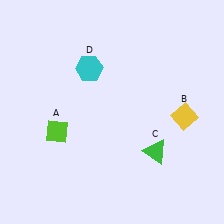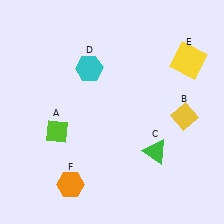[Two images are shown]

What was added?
A yellow square (E), an orange hexagon (F) were added in Image 2.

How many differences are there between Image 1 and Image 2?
There are 2 differences between the two images.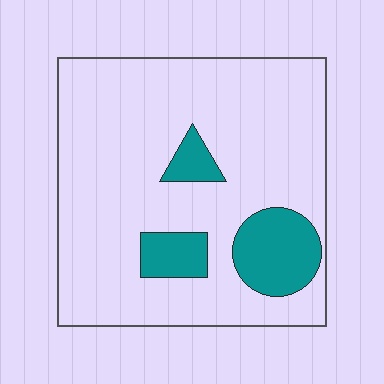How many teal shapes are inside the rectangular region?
3.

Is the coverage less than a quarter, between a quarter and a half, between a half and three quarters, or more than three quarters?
Less than a quarter.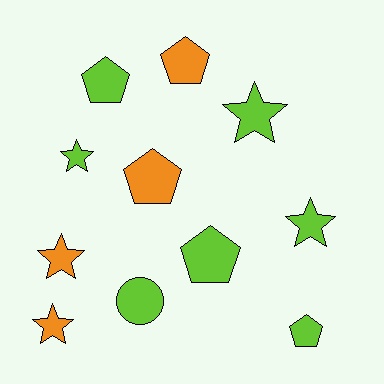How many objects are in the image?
There are 11 objects.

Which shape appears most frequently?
Pentagon, with 5 objects.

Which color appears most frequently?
Lime, with 7 objects.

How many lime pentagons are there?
There are 3 lime pentagons.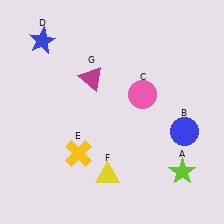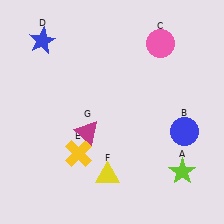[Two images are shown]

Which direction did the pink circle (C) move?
The pink circle (C) moved up.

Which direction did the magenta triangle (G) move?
The magenta triangle (G) moved down.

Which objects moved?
The objects that moved are: the pink circle (C), the magenta triangle (G).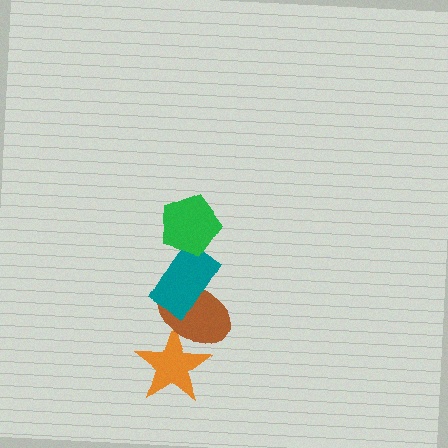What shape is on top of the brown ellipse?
The teal rectangle is on top of the brown ellipse.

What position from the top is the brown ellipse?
The brown ellipse is 3rd from the top.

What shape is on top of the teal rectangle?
The green pentagon is on top of the teal rectangle.